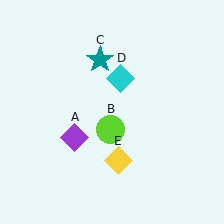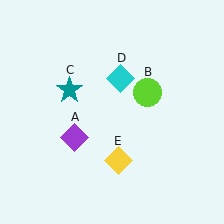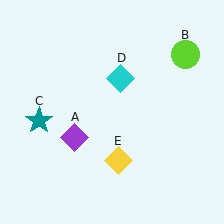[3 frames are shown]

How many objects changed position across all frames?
2 objects changed position: lime circle (object B), teal star (object C).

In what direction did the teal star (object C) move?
The teal star (object C) moved down and to the left.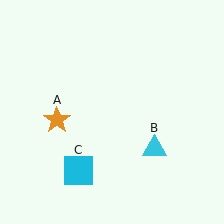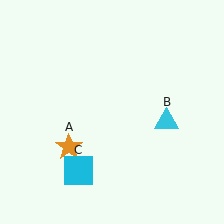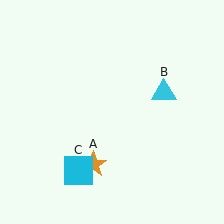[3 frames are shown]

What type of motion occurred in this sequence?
The orange star (object A), cyan triangle (object B) rotated counterclockwise around the center of the scene.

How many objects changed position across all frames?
2 objects changed position: orange star (object A), cyan triangle (object B).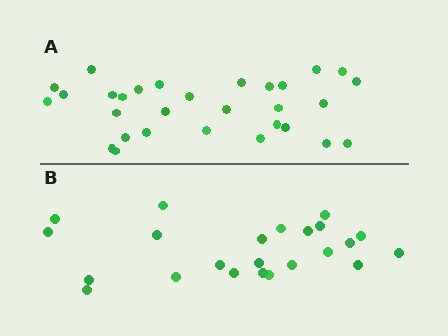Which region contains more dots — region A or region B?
Region A (the top region) has more dots.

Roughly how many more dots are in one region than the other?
Region A has roughly 8 or so more dots than region B.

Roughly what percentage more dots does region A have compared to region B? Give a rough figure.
About 30% more.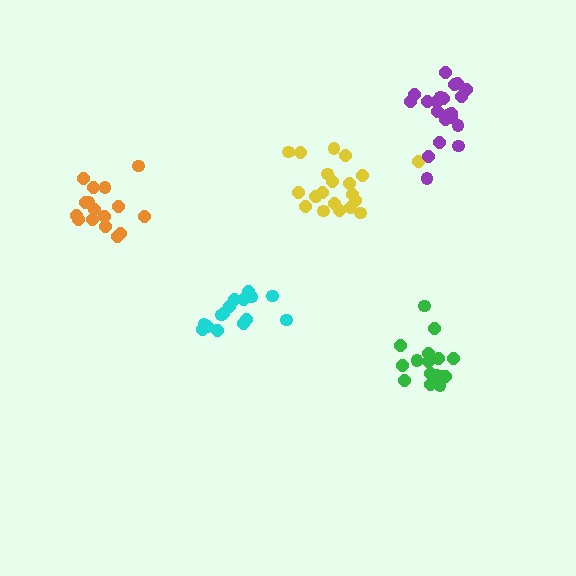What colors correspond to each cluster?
The clusters are colored: yellow, cyan, orange, green, purple.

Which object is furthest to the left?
The orange cluster is leftmost.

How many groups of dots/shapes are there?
There are 5 groups.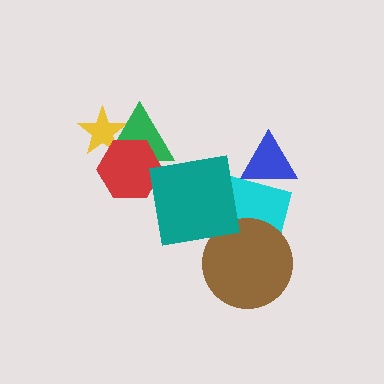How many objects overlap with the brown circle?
1 object overlaps with the brown circle.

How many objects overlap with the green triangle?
2 objects overlap with the green triangle.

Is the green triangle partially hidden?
Yes, it is partially covered by another shape.